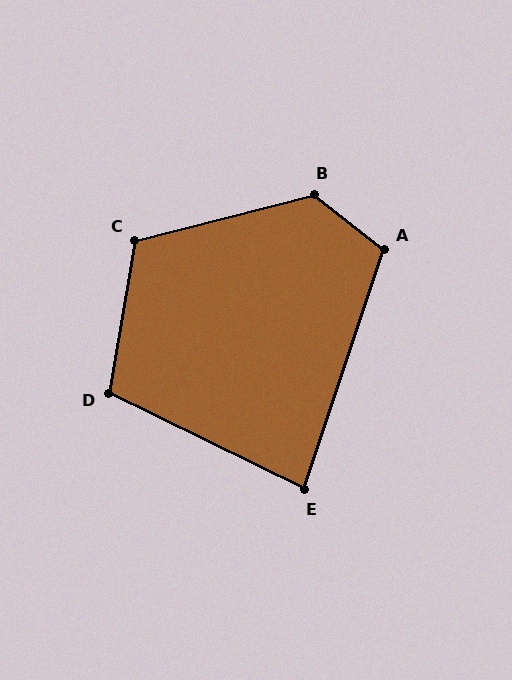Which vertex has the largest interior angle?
B, at approximately 127 degrees.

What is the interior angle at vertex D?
Approximately 106 degrees (obtuse).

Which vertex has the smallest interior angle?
E, at approximately 82 degrees.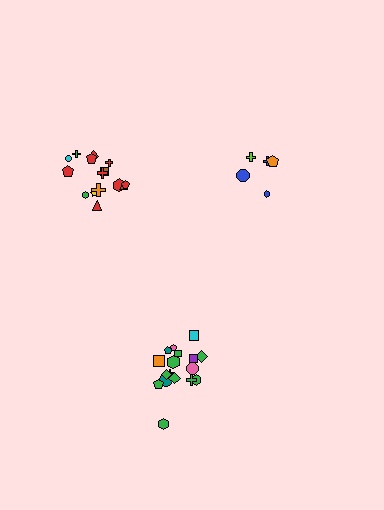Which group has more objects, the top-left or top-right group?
The top-left group.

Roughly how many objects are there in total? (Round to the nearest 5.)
Roughly 40 objects in total.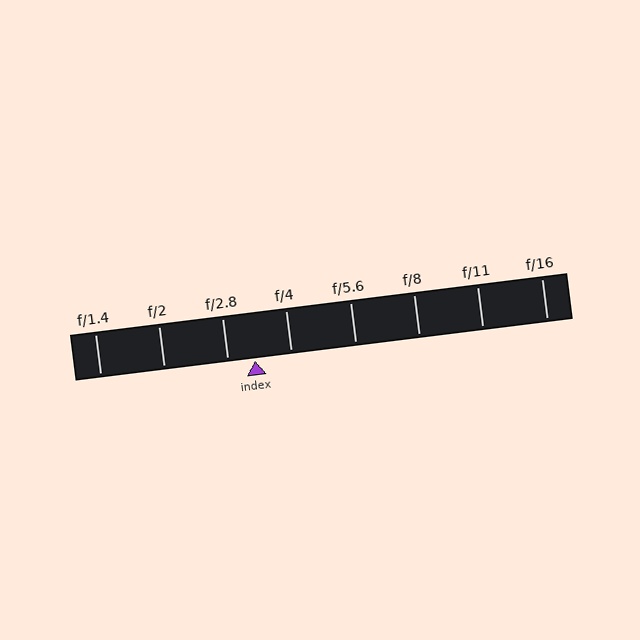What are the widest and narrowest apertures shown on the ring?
The widest aperture shown is f/1.4 and the narrowest is f/16.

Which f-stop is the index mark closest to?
The index mark is closest to f/2.8.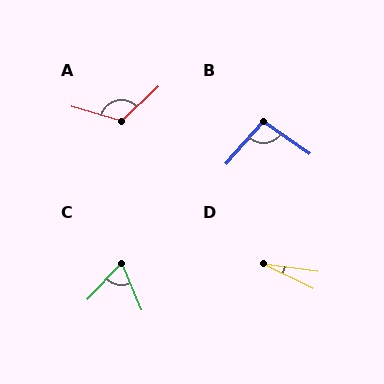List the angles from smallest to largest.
D (18°), C (65°), B (96°), A (121°).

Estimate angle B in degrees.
Approximately 96 degrees.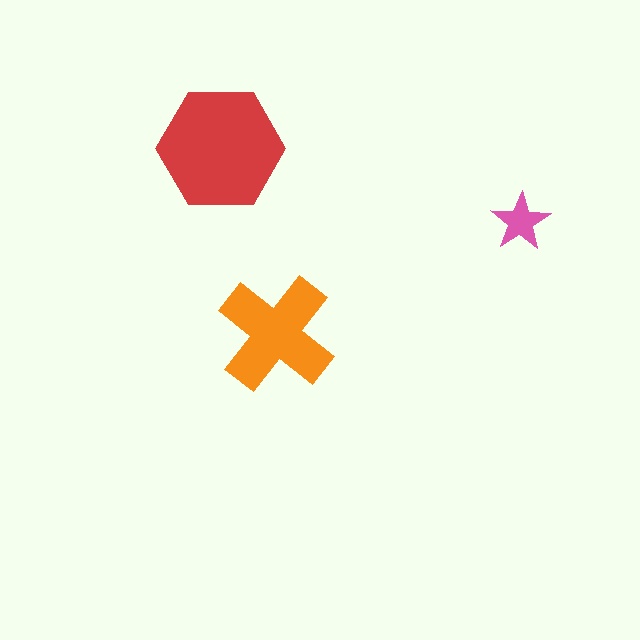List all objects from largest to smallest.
The red hexagon, the orange cross, the pink star.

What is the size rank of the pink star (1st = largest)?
3rd.